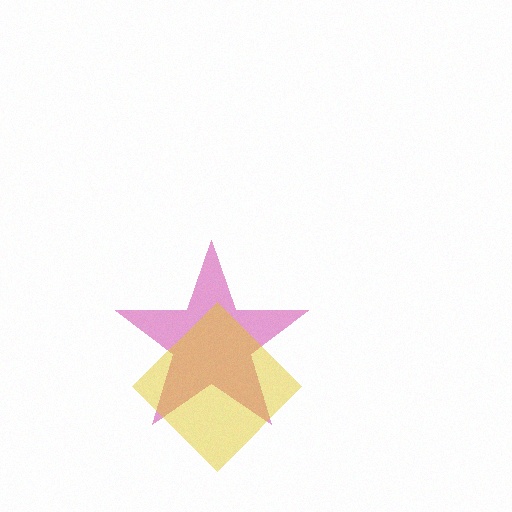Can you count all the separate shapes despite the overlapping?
Yes, there are 2 separate shapes.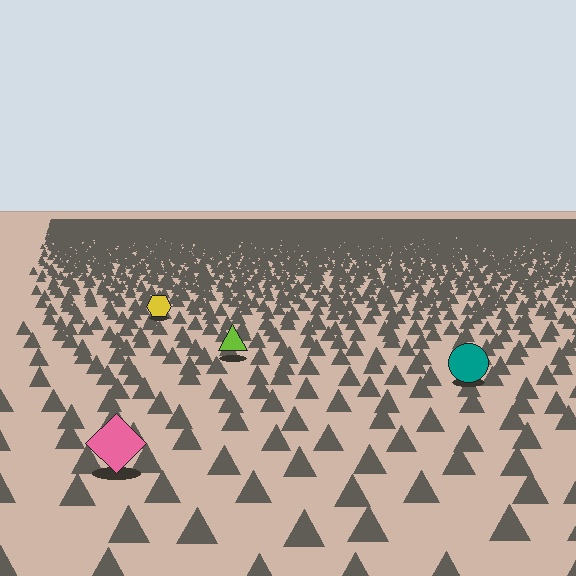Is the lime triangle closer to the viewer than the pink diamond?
No. The pink diamond is closer — you can tell from the texture gradient: the ground texture is coarser near it.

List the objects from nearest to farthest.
From nearest to farthest: the pink diamond, the teal circle, the lime triangle, the yellow hexagon.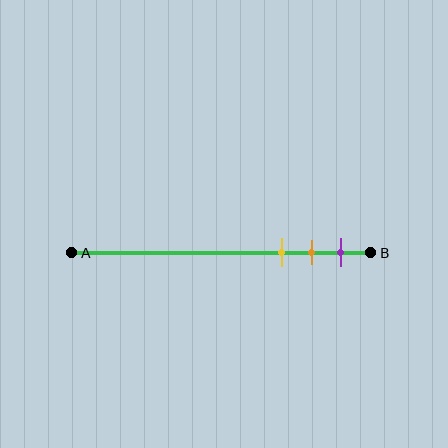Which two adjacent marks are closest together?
The orange and purple marks are the closest adjacent pair.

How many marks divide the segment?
There are 3 marks dividing the segment.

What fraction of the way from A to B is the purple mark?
The purple mark is approximately 90% (0.9) of the way from A to B.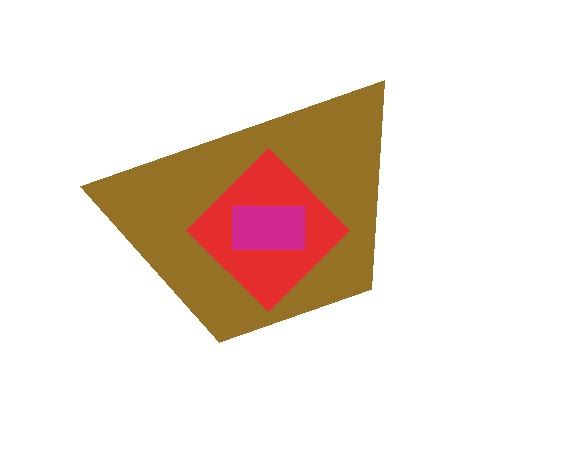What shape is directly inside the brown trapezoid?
The red diamond.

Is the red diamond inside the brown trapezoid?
Yes.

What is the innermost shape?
The magenta rectangle.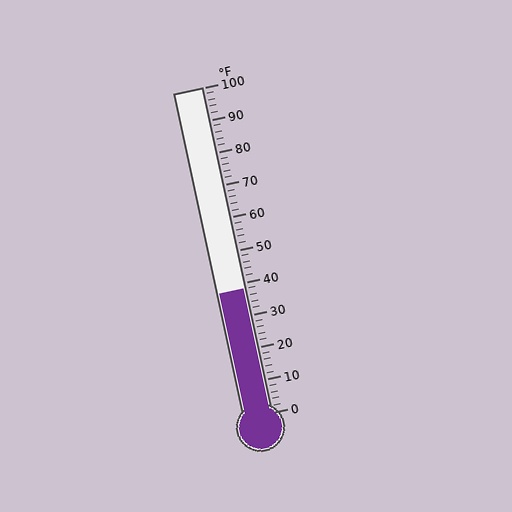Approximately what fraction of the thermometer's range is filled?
The thermometer is filled to approximately 40% of its range.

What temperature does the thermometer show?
The thermometer shows approximately 38°F.